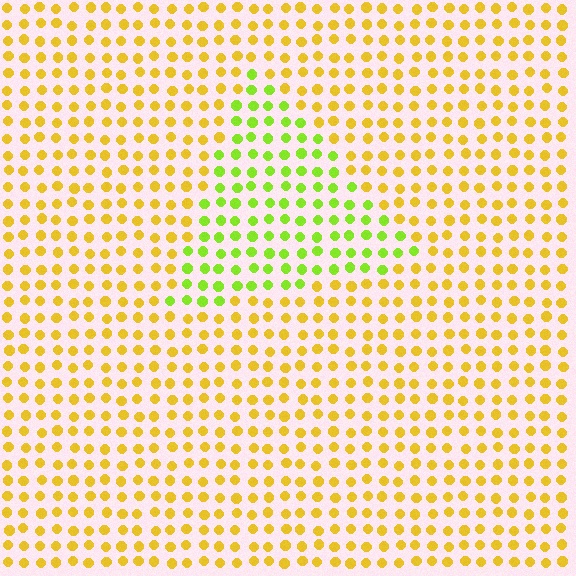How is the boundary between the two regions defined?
The boundary is defined purely by a slight shift in hue (about 43 degrees). Spacing, size, and orientation are identical on both sides.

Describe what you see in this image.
The image is filled with small yellow elements in a uniform arrangement. A triangle-shaped region is visible where the elements are tinted to a slightly different hue, forming a subtle color boundary.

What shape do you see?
I see a triangle.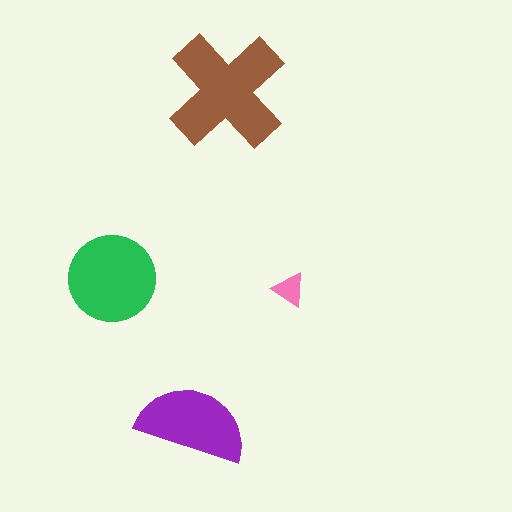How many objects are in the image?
There are 4 objects in the image.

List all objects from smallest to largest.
The pink triangle, the purple semicircle, the green circle, the brown cross.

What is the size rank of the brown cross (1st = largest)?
1st.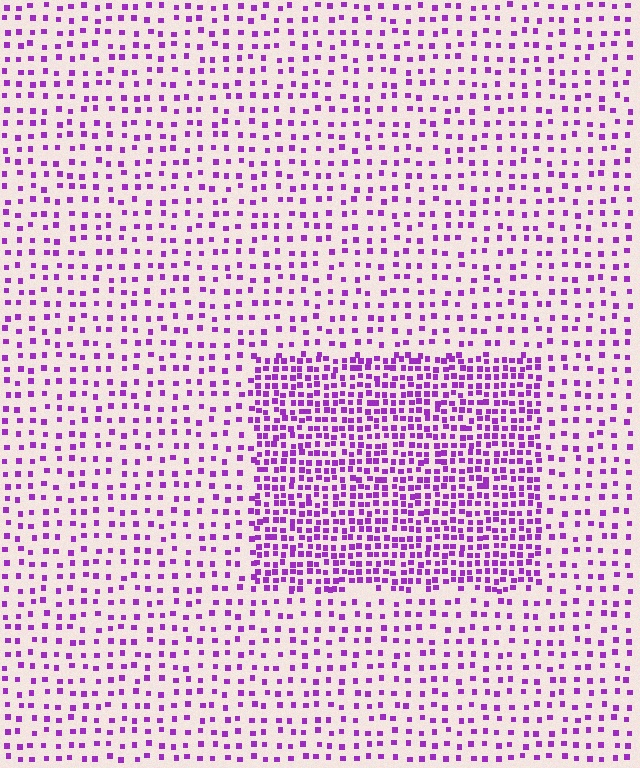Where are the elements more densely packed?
The elements are more densely packed inside the rectangle boundary.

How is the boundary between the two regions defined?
The boundary is defined by a change in element density (approximately 2.3x ratio). All elements are the same color, size, and shape.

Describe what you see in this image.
The image contains small purple elements arranged at two different densities. A rectangle-shaped region is visible where the elements are more densely packed than the surrounding area.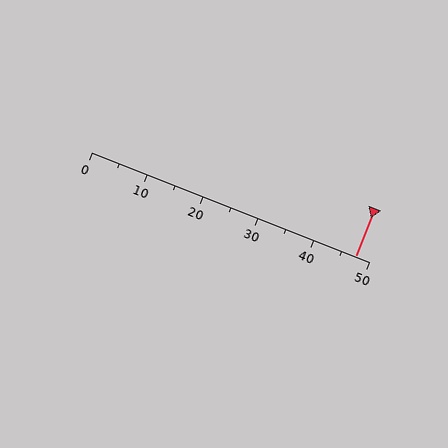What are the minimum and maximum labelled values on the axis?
The axis runs from 0 to 50.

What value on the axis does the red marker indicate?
The marker indicates approximately 47.5.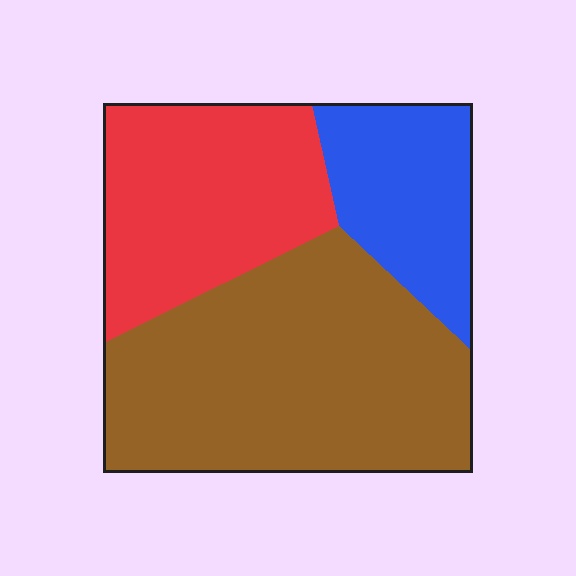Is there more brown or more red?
Brown.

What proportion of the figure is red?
Red takes up about one third (1/3) of the figure.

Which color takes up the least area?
Blue, at roughly 20%.